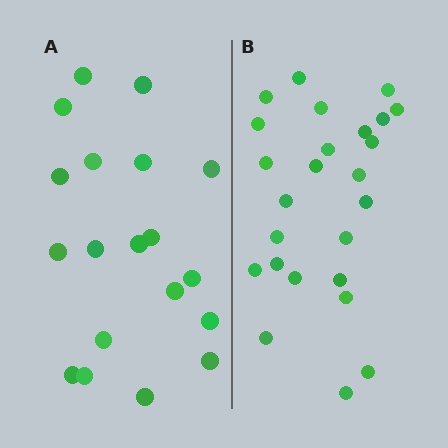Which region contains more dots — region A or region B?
Region B (the right region) has more dots.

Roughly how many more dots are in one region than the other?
Region B has about 6 more dots than region A.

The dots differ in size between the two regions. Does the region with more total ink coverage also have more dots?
No. Region A has more total ink coverage because its dots are larger, but region B actually contains more individual dots. Total area can be misleading — the number of items is what matters here.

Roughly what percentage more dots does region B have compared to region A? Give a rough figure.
About 30% more.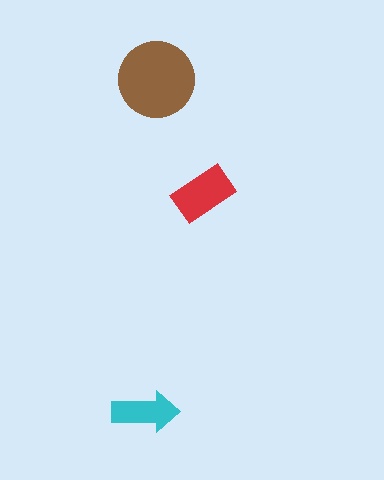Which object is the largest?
The brown circle.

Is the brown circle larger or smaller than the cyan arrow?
Larger.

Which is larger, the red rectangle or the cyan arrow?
The red rectangle.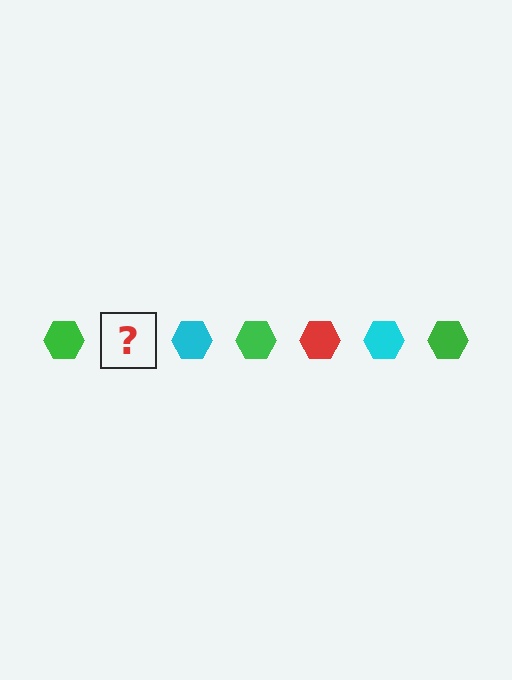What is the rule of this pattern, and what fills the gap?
The rule is that the pattern cycles through green, red, cyan hexagons. The gap should be filled with a red hexagon.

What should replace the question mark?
The question mark should be replaced with a red hexagon.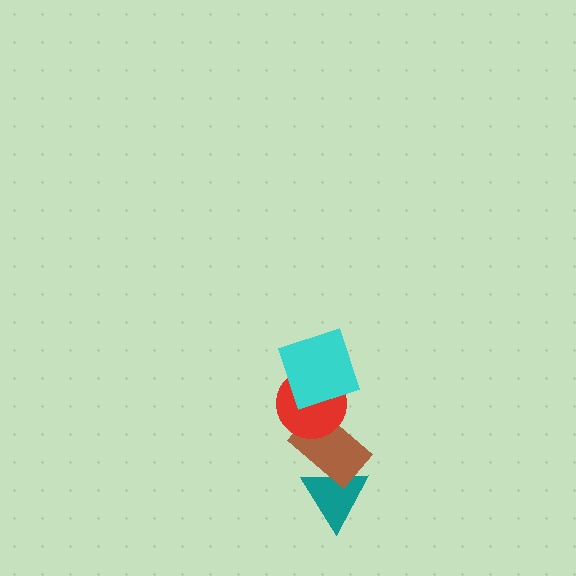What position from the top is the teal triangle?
The teal triangle is 4th from the top.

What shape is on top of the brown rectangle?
The red circle is on top of the brown rectangle.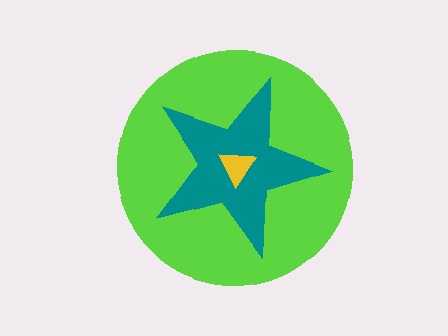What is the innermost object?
The yellow triangle.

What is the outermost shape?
The lime circle.